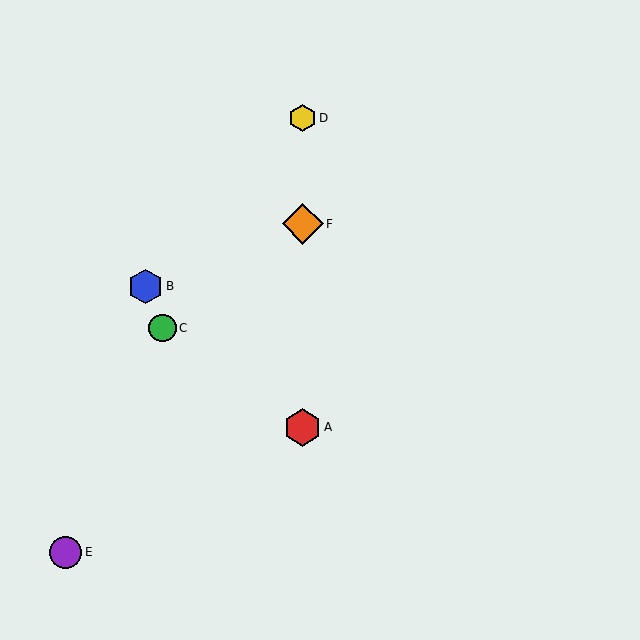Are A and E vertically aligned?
No, A is at x≈303 and E is at x≈66.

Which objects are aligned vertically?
Objects A, D, F are aligned vertically.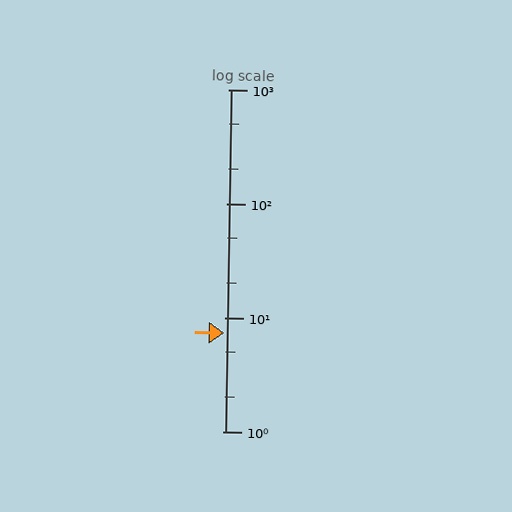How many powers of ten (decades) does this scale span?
The scale spans 3 decades, from 1 to 1000.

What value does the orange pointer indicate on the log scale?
The pointer indicates approximately 7.3.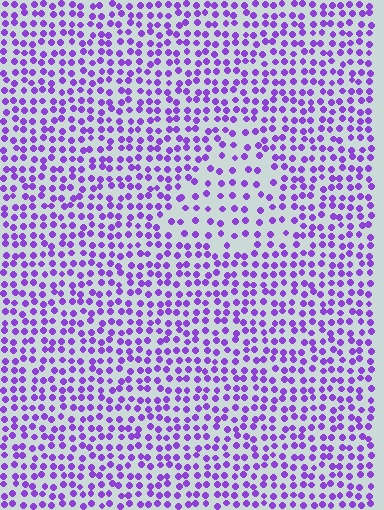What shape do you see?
I see a triangle.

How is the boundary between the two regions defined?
The boundary is defined by a change in element density (approximately 1.7x ratio). All elements are the same color, size, and shape.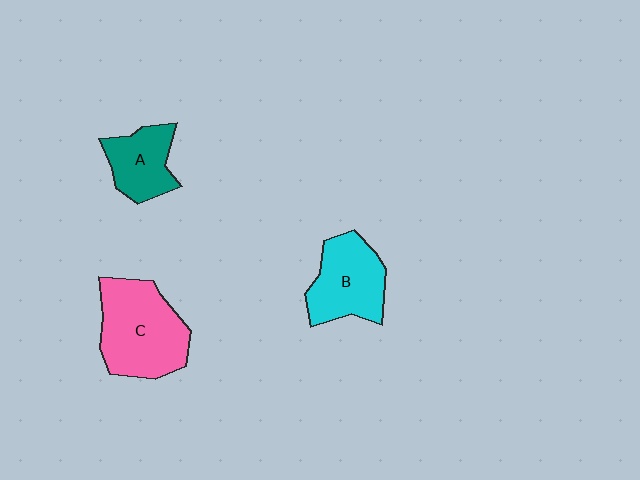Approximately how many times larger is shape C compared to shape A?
Approximately 1.8 times.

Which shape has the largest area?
Shape C (pink).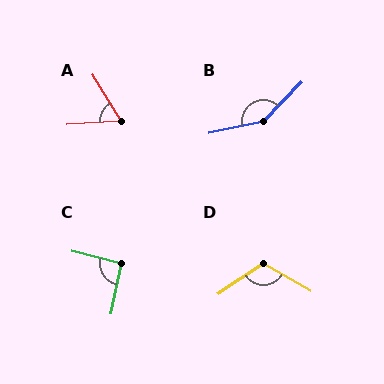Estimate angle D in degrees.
Approximately 115 degrees.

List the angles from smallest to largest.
A (61°), C (93°), D (115°), B (146°).